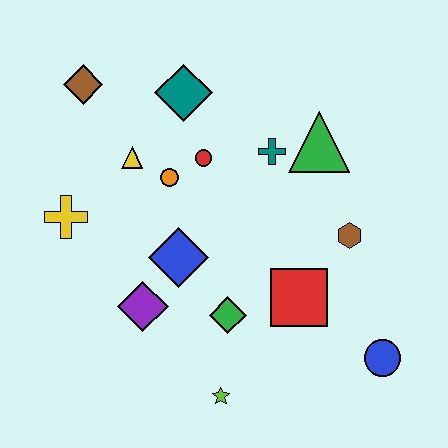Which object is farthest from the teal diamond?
The blue circle is farthest from the teal diamond.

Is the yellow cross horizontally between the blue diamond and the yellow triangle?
No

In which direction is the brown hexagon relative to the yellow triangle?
The brown hexagon is to the right of the yellow triangle.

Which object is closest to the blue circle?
The red square is closest to the blue circle.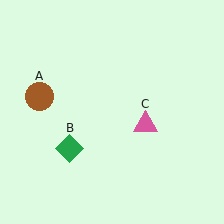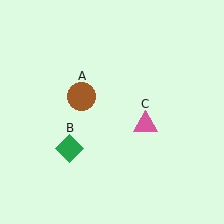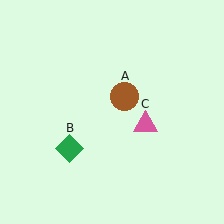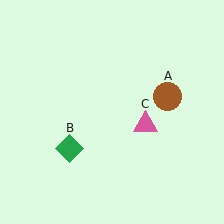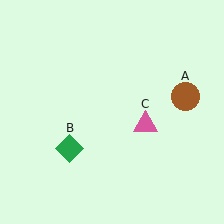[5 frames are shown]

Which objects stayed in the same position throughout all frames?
Green diamond (object B) and pink triangle (object C) remained stationary.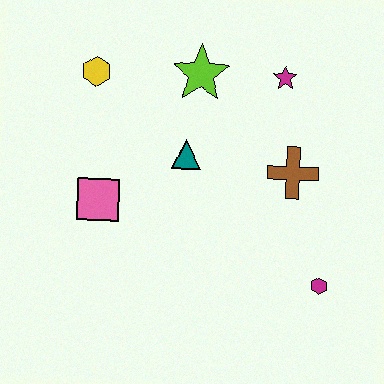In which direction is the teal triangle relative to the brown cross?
The teal triangle is to the left of the brown cross.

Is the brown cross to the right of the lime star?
Yes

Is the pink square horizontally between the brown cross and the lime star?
No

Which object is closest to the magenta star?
The lime star is closest to the magenta star.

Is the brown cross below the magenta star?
Yes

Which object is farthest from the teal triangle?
The magenta hexagon is farthest from the teal triangle.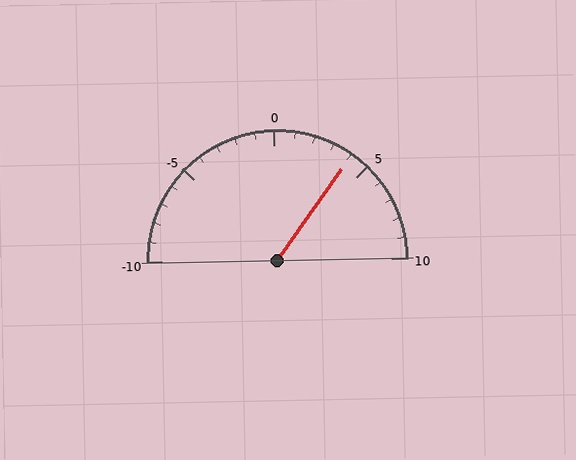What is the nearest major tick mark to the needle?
The nearest major tick mark is 5.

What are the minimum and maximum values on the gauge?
The gauge ranges from -10 to 10.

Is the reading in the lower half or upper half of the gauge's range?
The reading is in the upper half of the range (-10 to 10).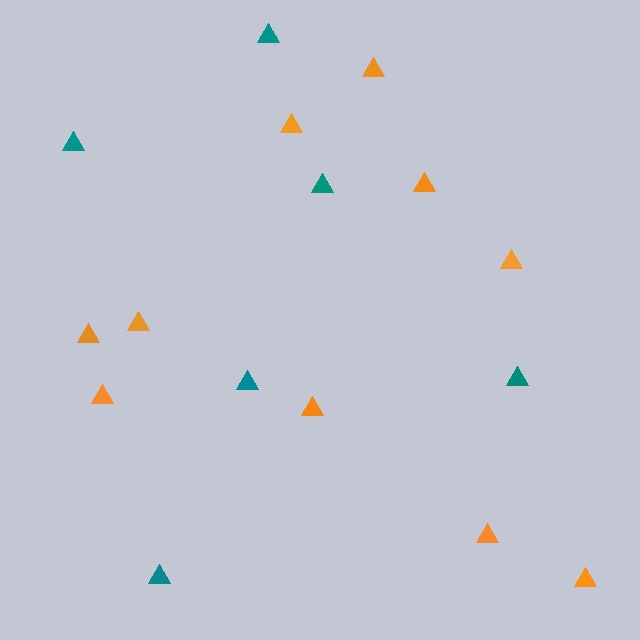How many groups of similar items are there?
There are 2 groups: one group of orange triangles (10) and one group of teal triangles (6).